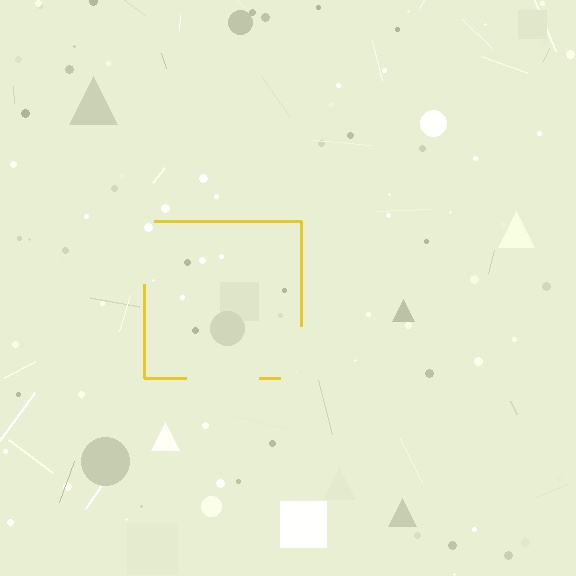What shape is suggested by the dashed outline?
The dashed outline suggests a square.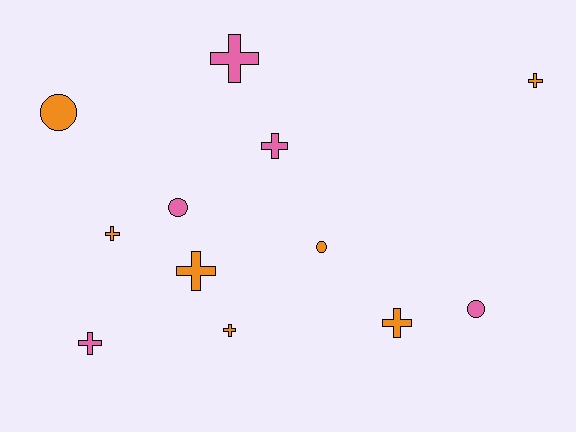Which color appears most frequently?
Orange, with 7 objects.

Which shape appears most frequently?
Cross, with 8 objects.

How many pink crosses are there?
There are 3 pink crosses.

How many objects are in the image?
There are 12 objects.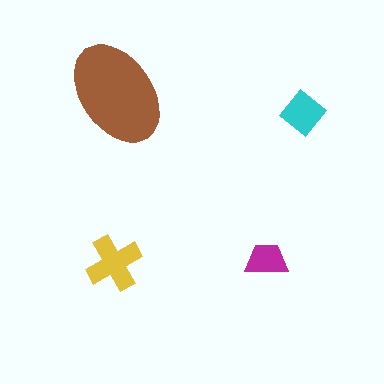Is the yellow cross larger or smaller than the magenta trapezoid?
Larger.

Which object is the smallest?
The magenta trapezoid.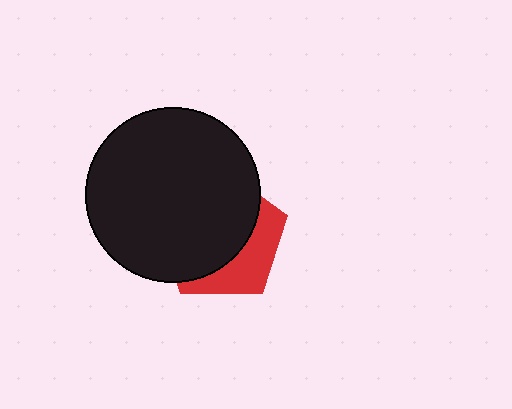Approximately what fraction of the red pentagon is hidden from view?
Roughly 66% of the red pentagon is hidden behind the black circle.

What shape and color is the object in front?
The object in front is a black circle.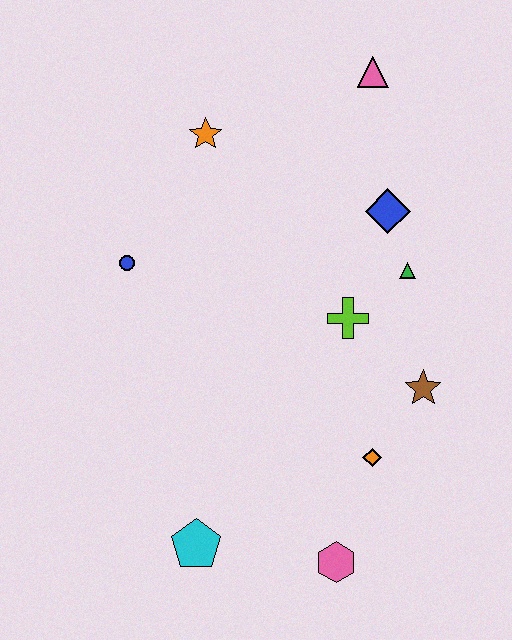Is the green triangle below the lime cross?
No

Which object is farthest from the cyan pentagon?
The pink triangle is farthest from the cyan pentagon.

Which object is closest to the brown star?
The orange diamond is closest to the brown star.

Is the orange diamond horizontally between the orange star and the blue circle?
No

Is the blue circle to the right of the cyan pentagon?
No